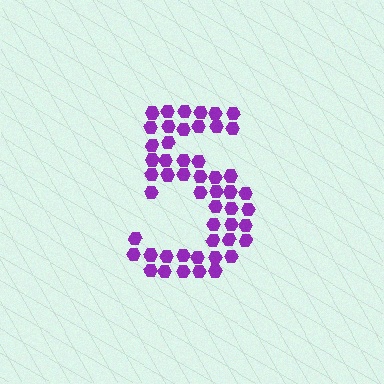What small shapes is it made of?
It is made of small hexagons.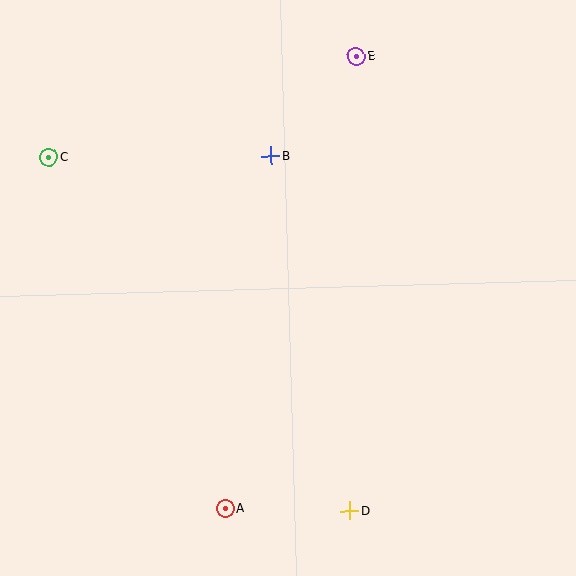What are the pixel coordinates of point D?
Point D is at (350, 511).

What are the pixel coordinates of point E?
Point E is at (356, 57).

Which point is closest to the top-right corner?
Point E is closest to the top-right corner.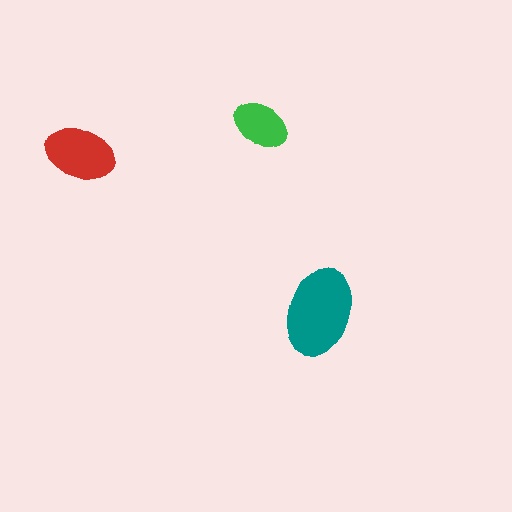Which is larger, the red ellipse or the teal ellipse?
The teal one.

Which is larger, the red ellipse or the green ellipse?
The red one.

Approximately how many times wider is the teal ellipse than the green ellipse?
About 1.5 times wider.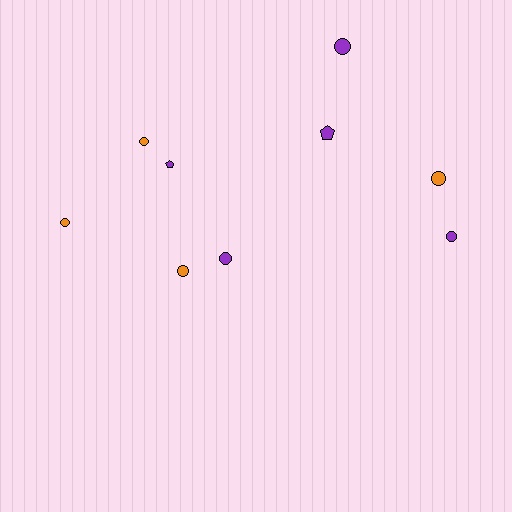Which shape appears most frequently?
Circle, with 7 objects.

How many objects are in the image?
There are 9 objects.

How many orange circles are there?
There are 4 orange circles.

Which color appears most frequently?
Purple, with 5 objects.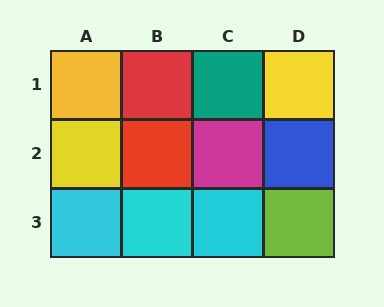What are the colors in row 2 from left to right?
Yellow, red, magenta, blue.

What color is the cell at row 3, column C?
Cyan.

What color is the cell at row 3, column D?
Lime.